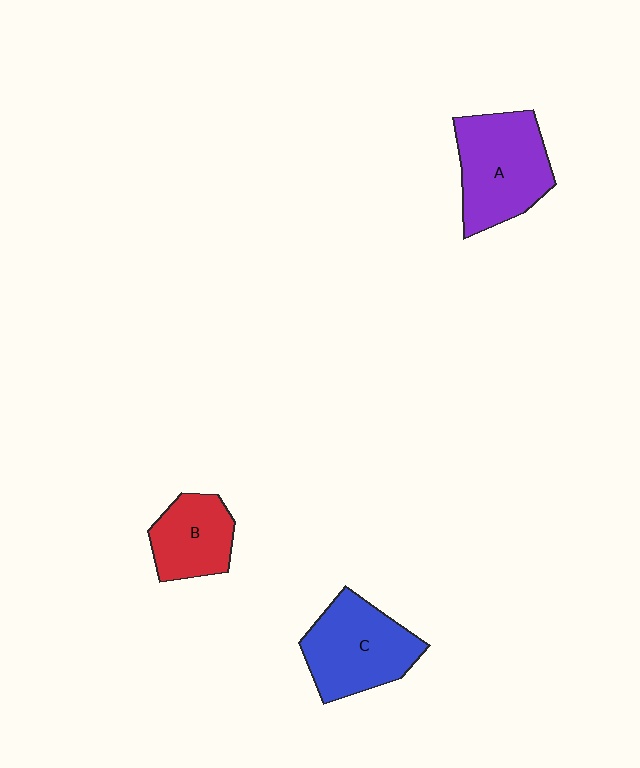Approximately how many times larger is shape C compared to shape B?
Approximately 1.5 times.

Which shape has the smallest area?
Shape B (red).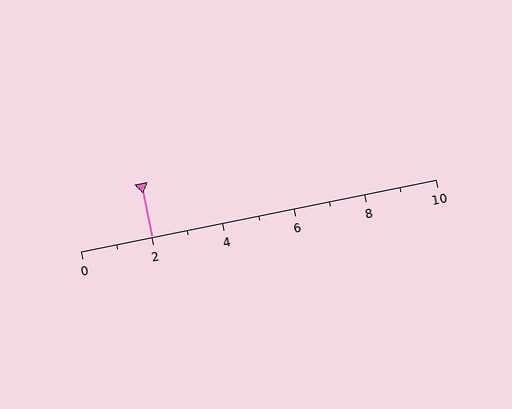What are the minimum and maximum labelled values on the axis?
The axis runs from 0 to 10.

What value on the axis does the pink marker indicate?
The marker indicates approximately 2.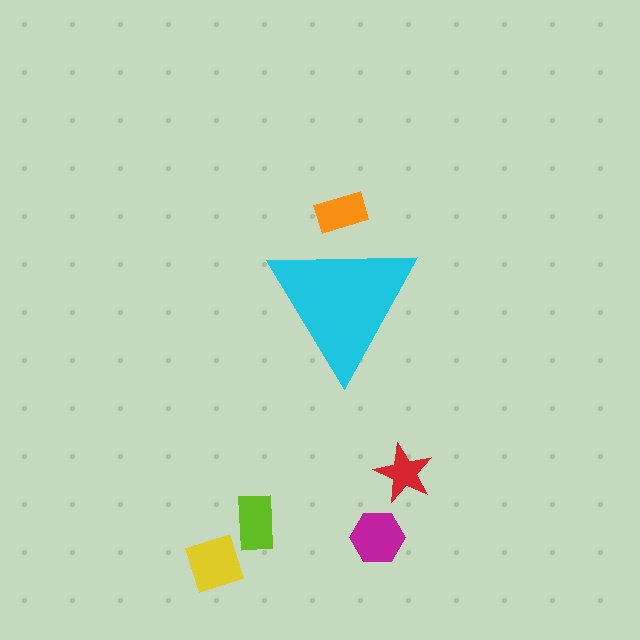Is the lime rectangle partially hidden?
No, the lime rectangle is fully visible.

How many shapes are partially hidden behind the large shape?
1 shape is partially hidden.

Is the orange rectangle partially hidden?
Yes, the orange rectangle is partially hidden behind the cyan triangle.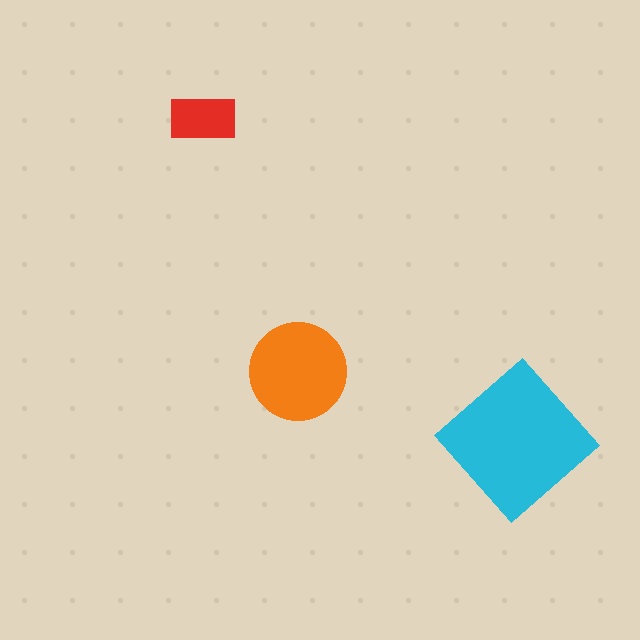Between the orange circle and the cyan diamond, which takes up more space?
The cyan diamond.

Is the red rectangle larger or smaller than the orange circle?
Smaller.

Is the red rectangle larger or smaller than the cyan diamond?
Smaller.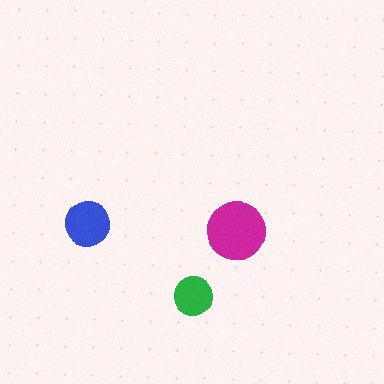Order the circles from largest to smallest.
the magenta one, the blue one, the green one.